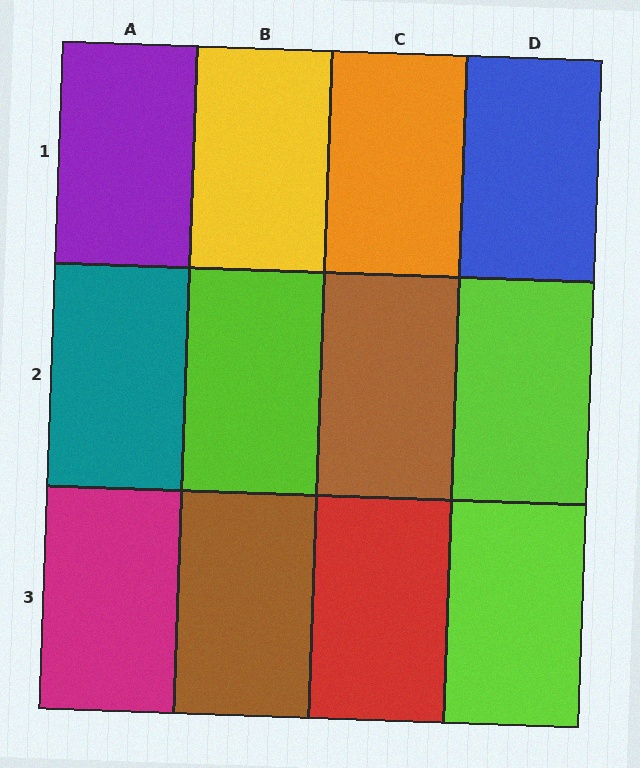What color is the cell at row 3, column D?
Lime.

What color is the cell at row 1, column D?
Blue.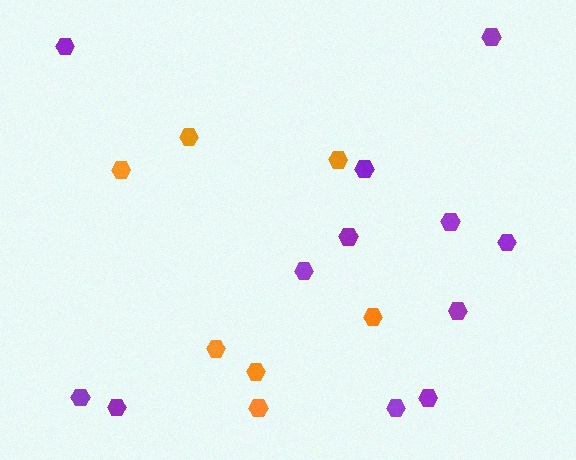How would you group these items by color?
There are 2 groups: one group of orange hexagons (7) and one group of purple hexagons (12).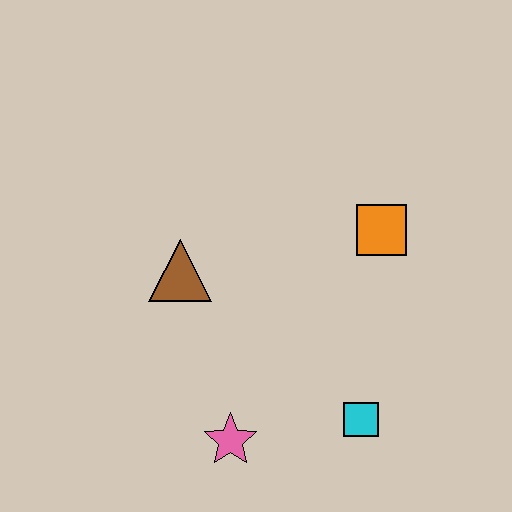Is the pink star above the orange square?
No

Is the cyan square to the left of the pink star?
No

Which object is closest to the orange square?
The cyan square is closest to the orange square.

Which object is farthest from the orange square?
The pink star is farthest from the orange square.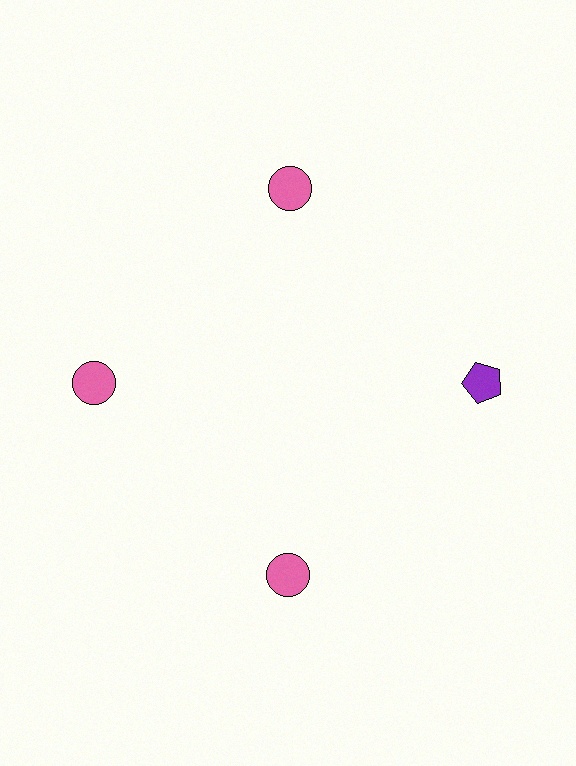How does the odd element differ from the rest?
It differs in both color (purple instead of pink) and shape (pentagon instead of circle).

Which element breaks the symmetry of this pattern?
The purple pentagon at roughly the 3 o'clock position breaks the symmetry. All other shapes are pink circles.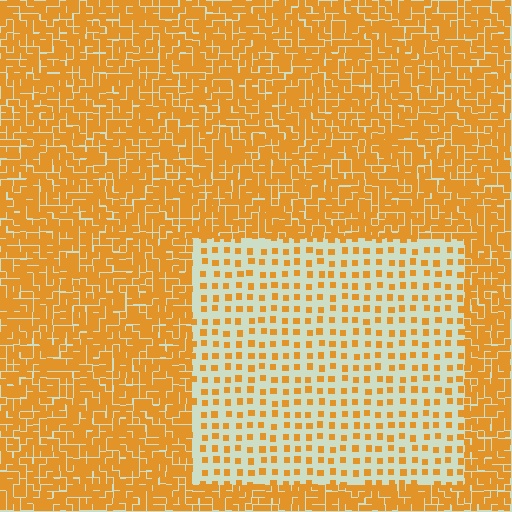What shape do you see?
I see a rectangle.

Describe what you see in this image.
The image contains small orange elements arranged at two different densities. A rectangle-shaped region is visible where the elements are less densely packed than the surrounding area.